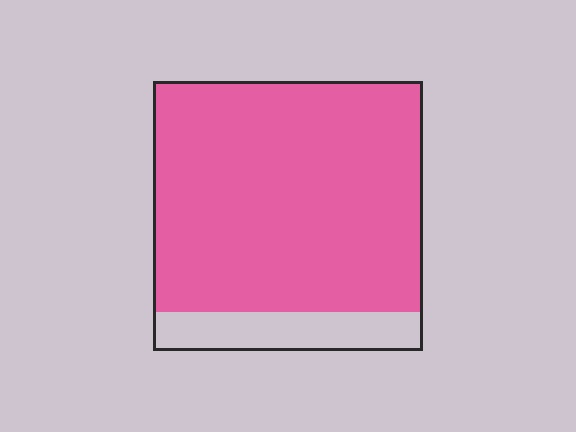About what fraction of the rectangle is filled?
About seven eighths (7/8).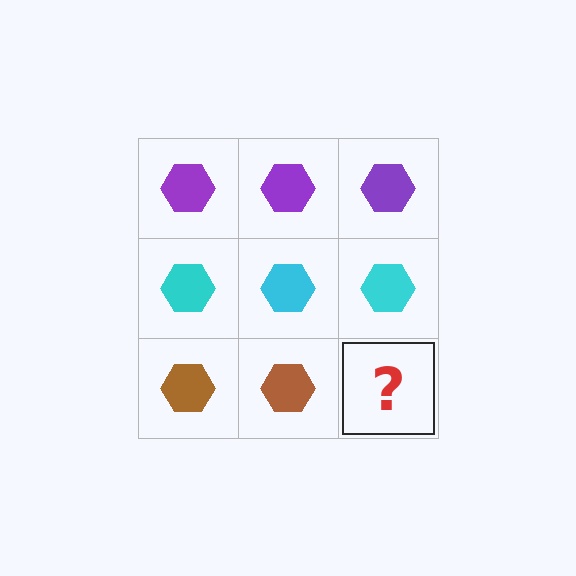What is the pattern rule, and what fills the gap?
The rule is that each row has a consistent color. The gap should be filled with a brown hexagon.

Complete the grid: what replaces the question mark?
The question mark should be replaced with a brown hexagon.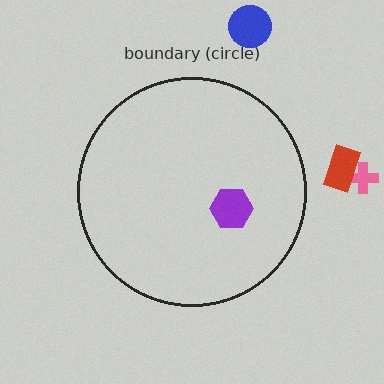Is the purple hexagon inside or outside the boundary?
Inside.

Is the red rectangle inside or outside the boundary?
Outside.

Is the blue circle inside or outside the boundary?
Outside.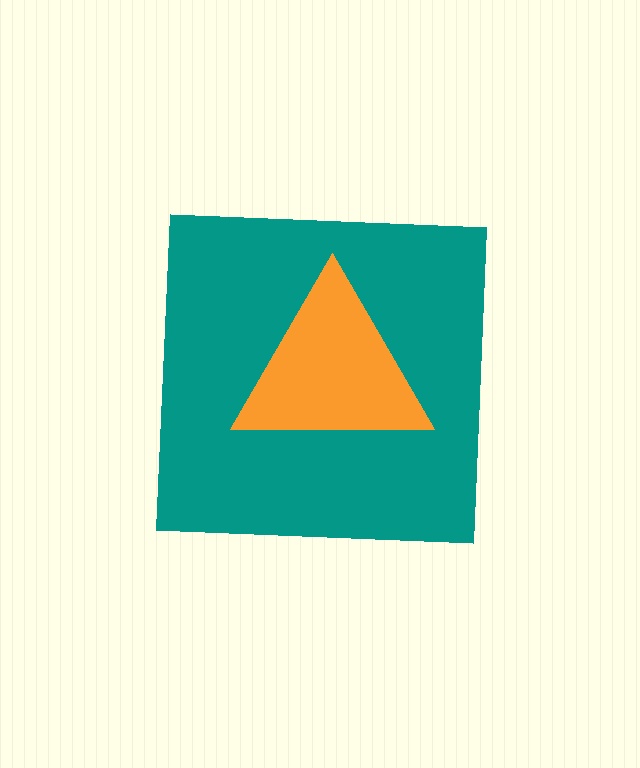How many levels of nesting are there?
2.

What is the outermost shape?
The teal square.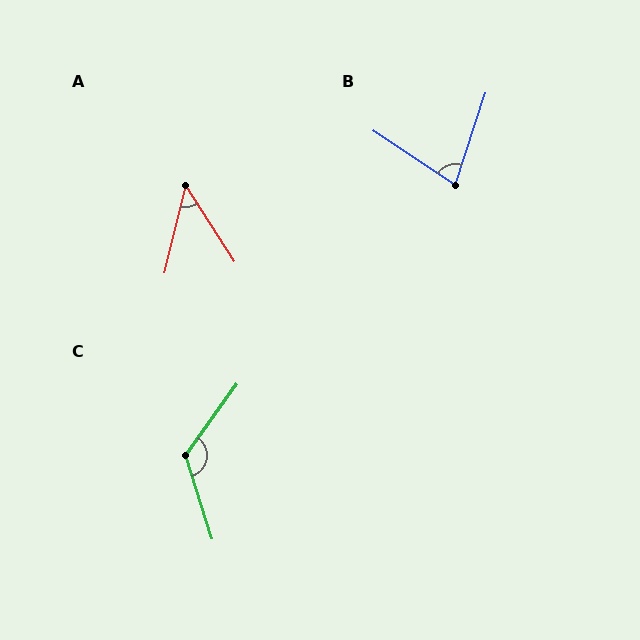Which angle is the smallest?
A, at approximately 46 degrees.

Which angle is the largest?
C, at approximately 127 degrees.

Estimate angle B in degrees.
Approximately 75 degrees.